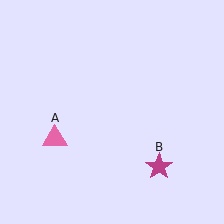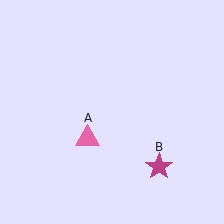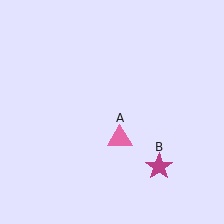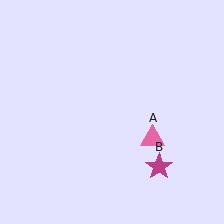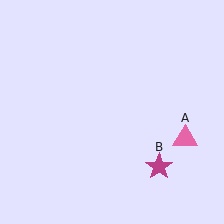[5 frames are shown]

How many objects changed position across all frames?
1 object changed position: pink triangle (object A).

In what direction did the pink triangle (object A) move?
The pink triangle (object A) moved right.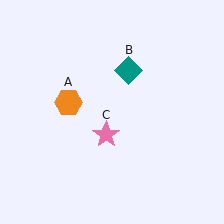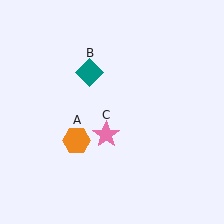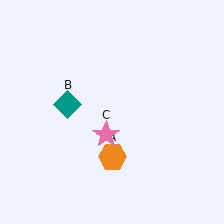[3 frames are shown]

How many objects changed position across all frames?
2 objects changed position: orange hexagon (object A), teal diamond (object B).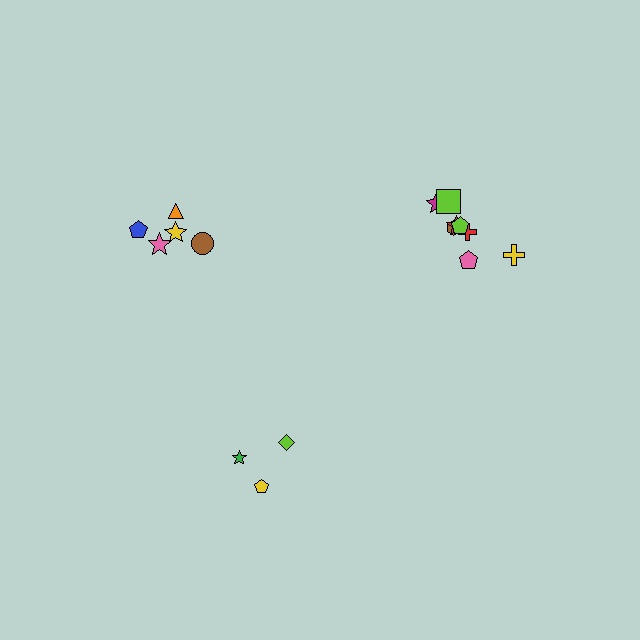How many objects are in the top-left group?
There are 5 objects.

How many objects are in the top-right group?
There are 8 objects.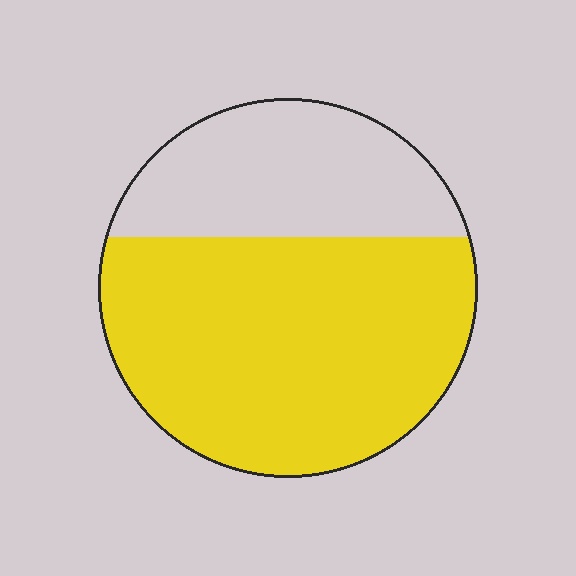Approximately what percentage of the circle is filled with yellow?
Approximately 65%.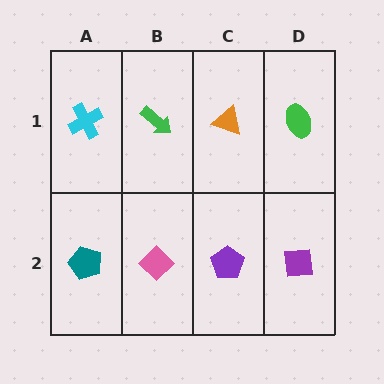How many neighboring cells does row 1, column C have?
3.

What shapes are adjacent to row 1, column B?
A pink diamond (row 2, column B), a cyan cross (row 1, column A), an orange triangle (row 1, column C).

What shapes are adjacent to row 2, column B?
A green arrow (row 1, column B), a teal pentagon (row 2, column A), a purple pentagon (row 2, column C).